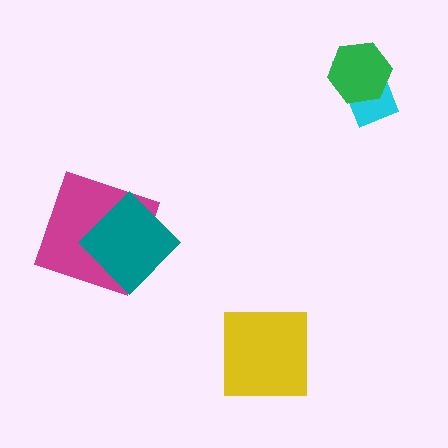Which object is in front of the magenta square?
The teal diamond is in front of the magenta square.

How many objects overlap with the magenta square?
1 object overlaps with the magenta square.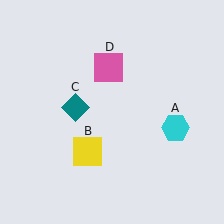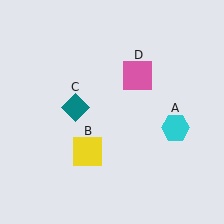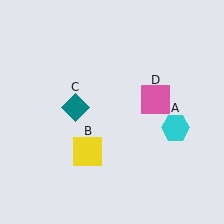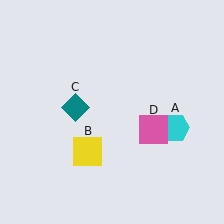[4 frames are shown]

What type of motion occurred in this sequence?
The pink square (object D) rotated clockwise around the center of the scene.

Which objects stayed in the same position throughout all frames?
Cyan hexagon (object A) and yellow square (object B) and teal diamond (object C) remained stationary.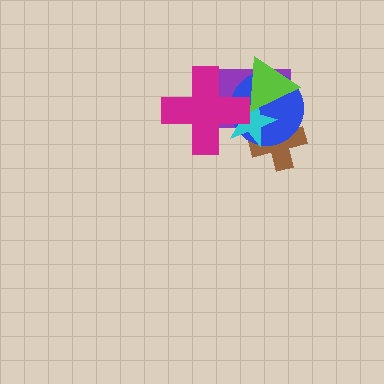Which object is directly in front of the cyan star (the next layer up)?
The magenta cross is directly in front of the cyan star.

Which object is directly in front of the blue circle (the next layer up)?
The cyan star is directly in front of the blue circle.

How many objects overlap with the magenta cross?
3 objects overlap with the magenta cross.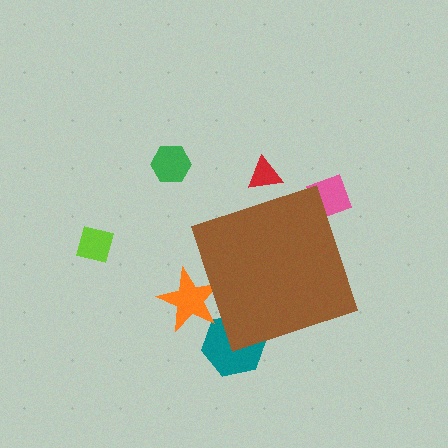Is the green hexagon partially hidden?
No, the green hexagon is fully visible.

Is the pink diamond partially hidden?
Yes, the pink diamond is partially hidden behind the brown diamond.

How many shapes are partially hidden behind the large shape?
4 shapes are partially hidden.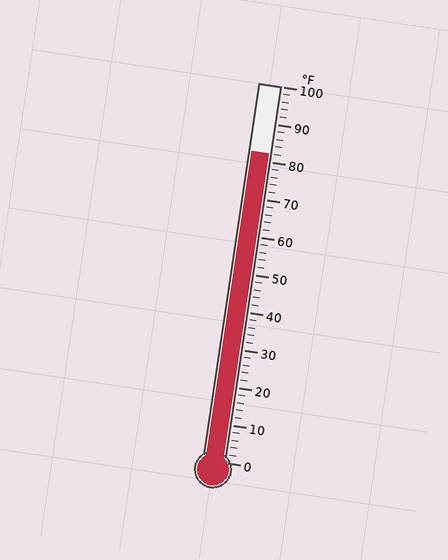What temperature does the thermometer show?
The thermometer shows approximately 82°F.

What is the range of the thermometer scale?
The thermometer scale ranges from 0°F to 100°F.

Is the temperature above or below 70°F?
The temperature is above 70°F.